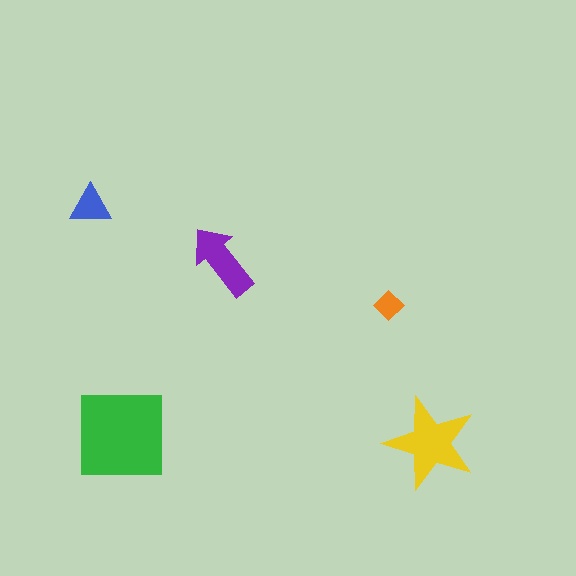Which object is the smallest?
The orange diamond.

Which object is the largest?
The green square.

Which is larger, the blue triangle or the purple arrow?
The purple arrow.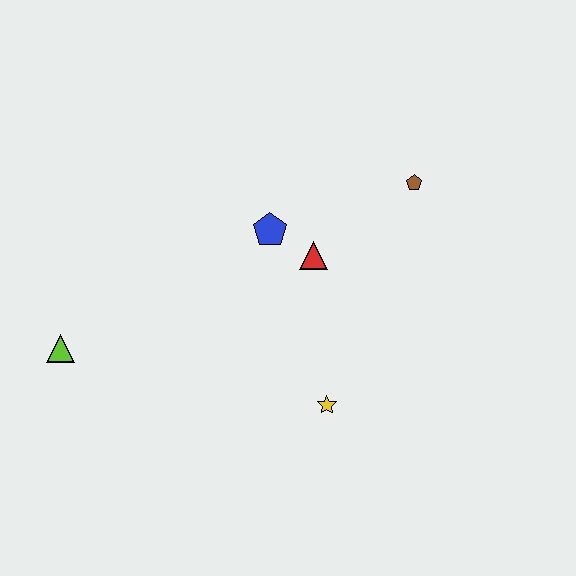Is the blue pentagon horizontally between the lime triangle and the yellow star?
Yes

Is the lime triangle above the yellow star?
Yes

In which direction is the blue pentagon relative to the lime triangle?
The blue pentagon is to the right of the lime triangle.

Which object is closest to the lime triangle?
The blue pentagon is closest to the lime triangle.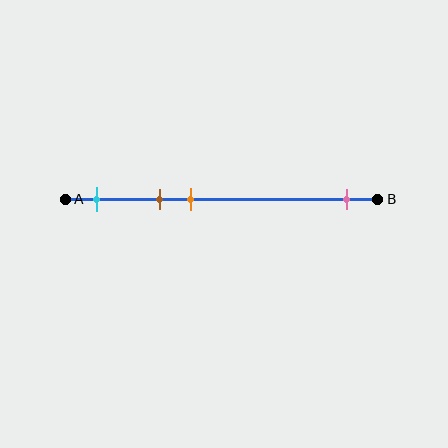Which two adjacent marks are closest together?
The brown and orange marks are the closest adjacent pair.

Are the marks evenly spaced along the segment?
No, the marks are not evenly spaced.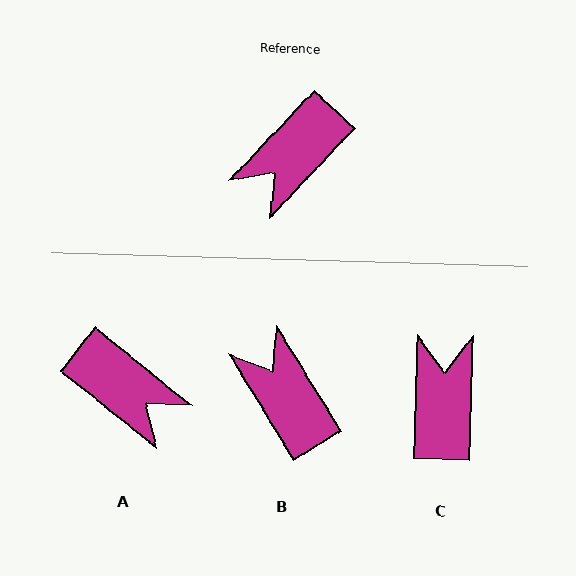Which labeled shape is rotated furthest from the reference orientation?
C, about 139 degrees away.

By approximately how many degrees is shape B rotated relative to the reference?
Approximately 106 degrees clockwise.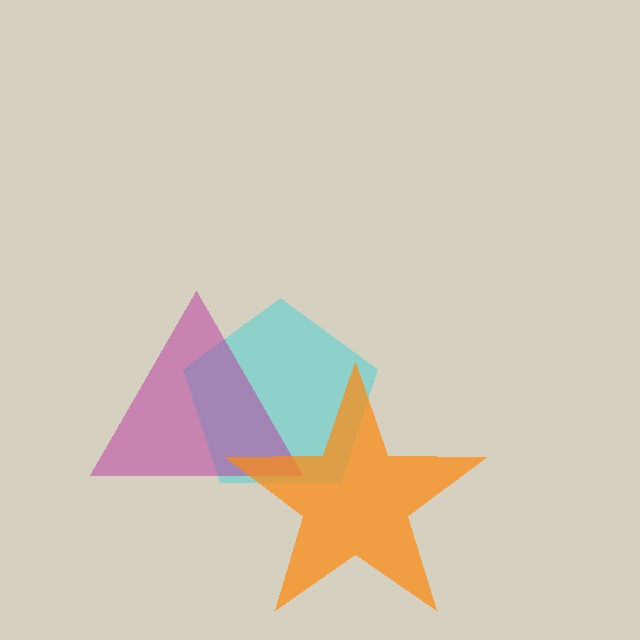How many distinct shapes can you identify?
There are 3 distinct shapes: a cyan pentagon, a magenta triangle, an orange star.